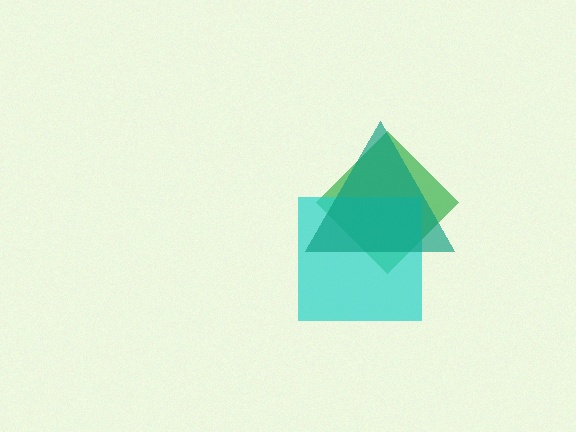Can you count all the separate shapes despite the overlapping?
Yes, there are 3 separate shapes.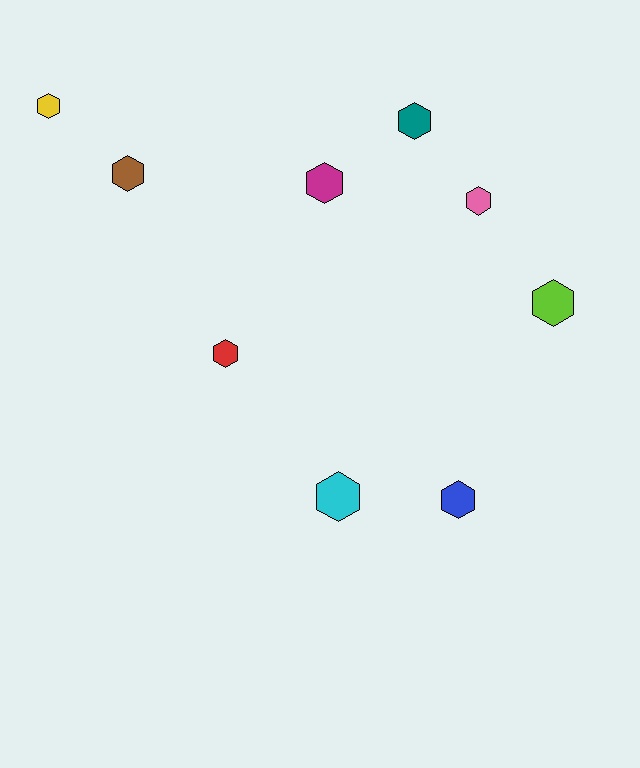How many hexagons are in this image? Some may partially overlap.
There are 9 hexagons.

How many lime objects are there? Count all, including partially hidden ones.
There is 1 lime object.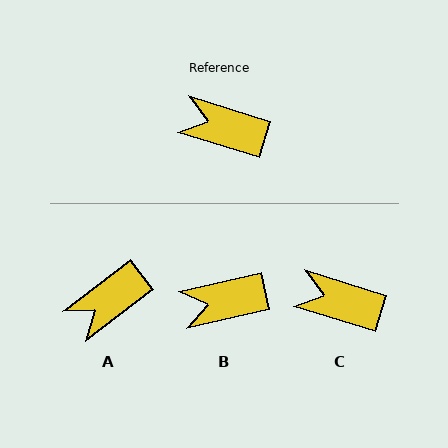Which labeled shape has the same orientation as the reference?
C.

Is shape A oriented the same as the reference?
No, it is off by about 55 degrees.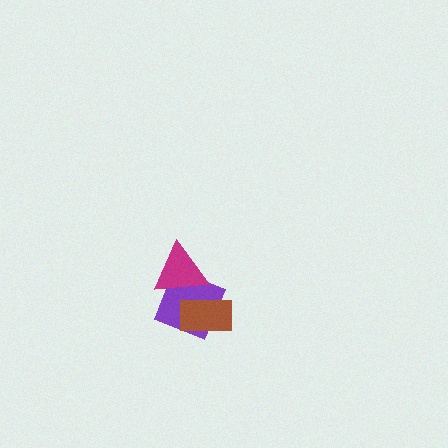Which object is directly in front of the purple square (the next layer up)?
The brown rectangle is directly in front of the purple square.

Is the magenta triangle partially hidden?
No, no other shape covers it.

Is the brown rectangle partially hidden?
Yes, it is partially covered by another shape.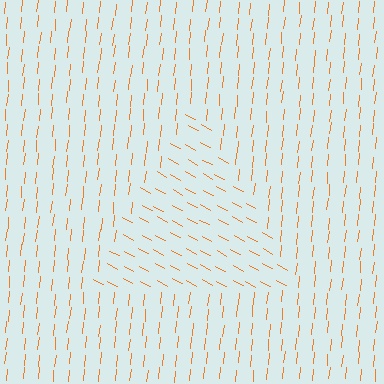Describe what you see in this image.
The image is filled with small orange line segments. A triangle region in the image has lines oriented differently from the surrounding lines, creating a visible texture boundary.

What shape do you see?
I see a triangle.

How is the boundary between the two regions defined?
The boundary is defined purely by a change in line orientation (approximately 67 degrees difference). All lines are the same color and thickness.